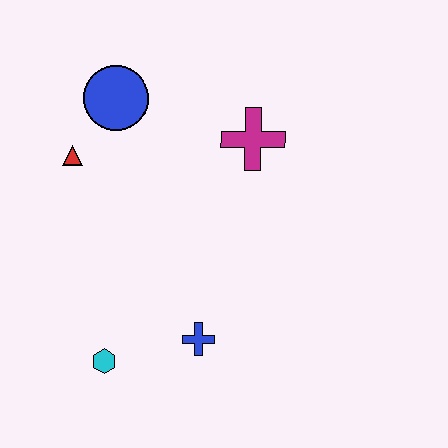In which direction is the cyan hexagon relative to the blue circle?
The cyan hexagon is below the blue circle.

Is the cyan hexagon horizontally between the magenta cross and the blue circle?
No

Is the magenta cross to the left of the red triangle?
No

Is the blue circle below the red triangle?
No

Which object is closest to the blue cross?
The cyan hexagon is closest to the blue cross.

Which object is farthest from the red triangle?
The blue cross is farthest from the red triangle.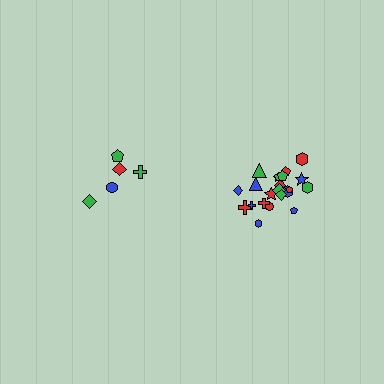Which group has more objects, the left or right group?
The right group.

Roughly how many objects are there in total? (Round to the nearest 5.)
Roughly 25 objects in total.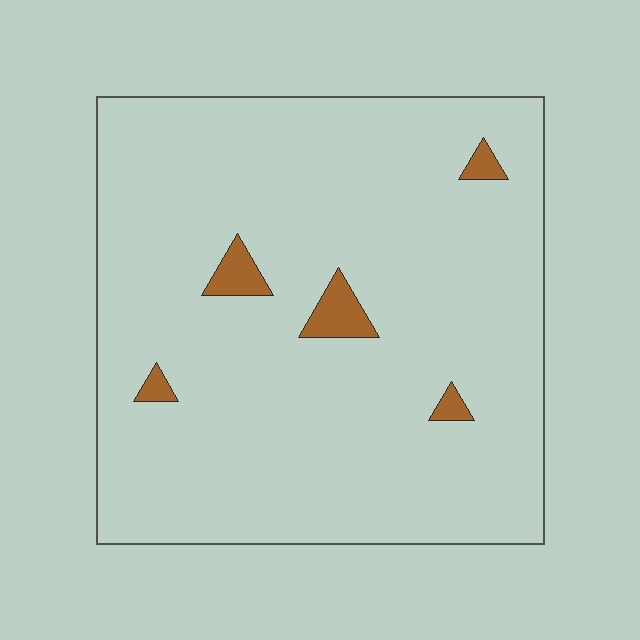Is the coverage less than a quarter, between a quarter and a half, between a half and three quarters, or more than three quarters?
Less than a quarter.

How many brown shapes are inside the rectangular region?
5.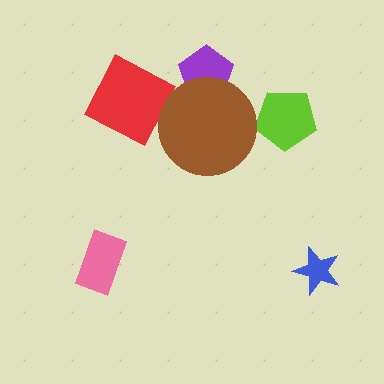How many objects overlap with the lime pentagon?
0 objects overlap with the lime pentagon.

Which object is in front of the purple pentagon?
The brown circle is in front of the purple pentagon.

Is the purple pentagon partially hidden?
Yes, it is partially covered by another shape.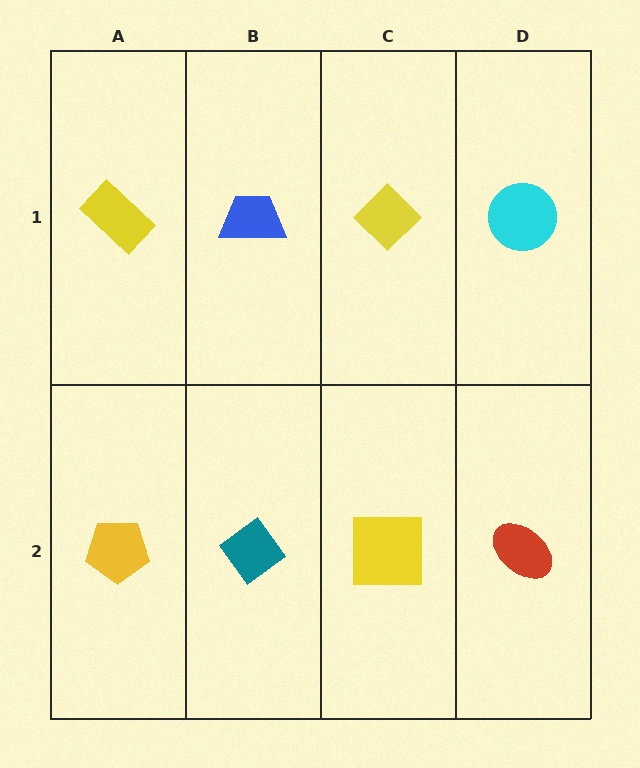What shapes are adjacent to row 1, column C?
A yellow square (row 2, column C), a blue trapezoid (row 1, column B), a cyan circle (row 1, column D).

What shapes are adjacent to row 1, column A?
A yellow pentagon (row 2, column A), a blue trapezoid (row 1, column B).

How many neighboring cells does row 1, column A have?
2.